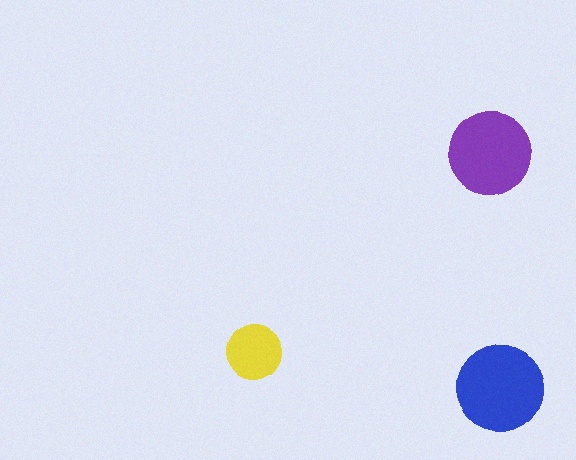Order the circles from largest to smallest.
the blue one, the purple one, the yellow one.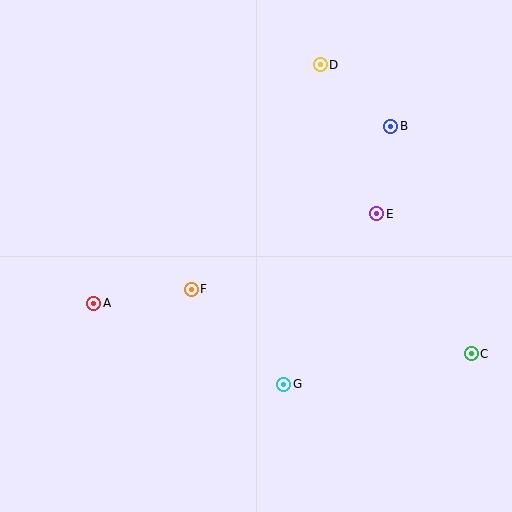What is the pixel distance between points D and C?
The distance between D and C is 326 pixels.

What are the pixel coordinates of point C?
Point C is at (471, 354).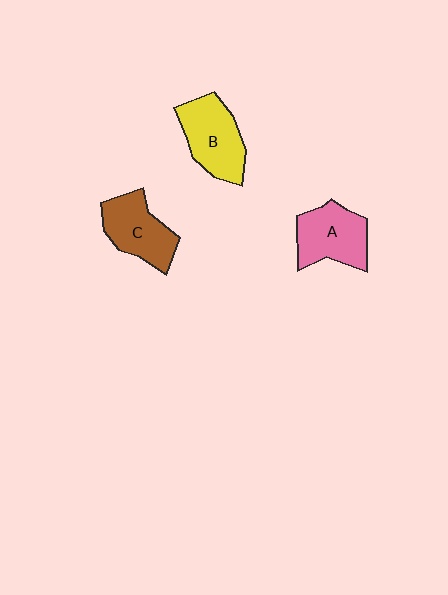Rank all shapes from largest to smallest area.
From largest to smallest: B (yellow), A (pink), C (brown).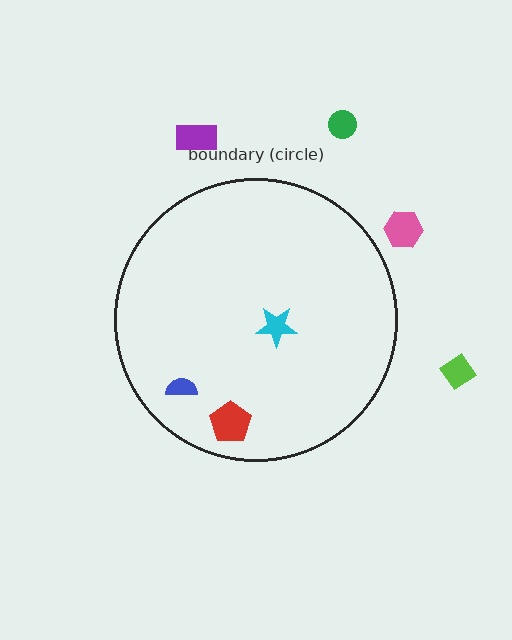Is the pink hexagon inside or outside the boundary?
Outside.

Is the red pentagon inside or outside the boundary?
Inside.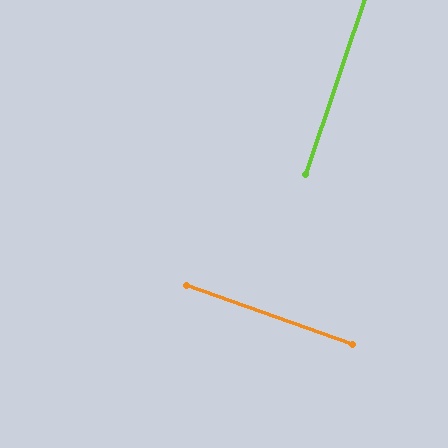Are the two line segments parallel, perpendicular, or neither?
Perpendicular — they meet at approximately 89°.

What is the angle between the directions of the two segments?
Approximately 89 degrees.